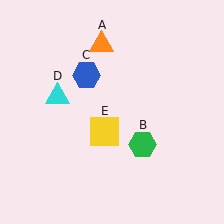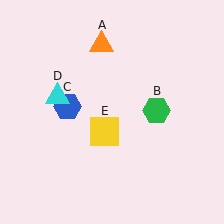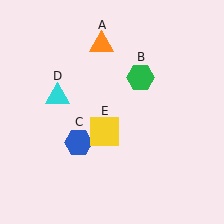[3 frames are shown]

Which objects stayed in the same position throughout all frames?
Orange triangle (object A) and cyan triangle (object D) and yellow square (object E) remained stationary.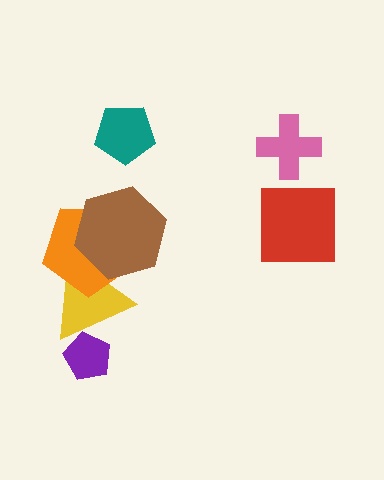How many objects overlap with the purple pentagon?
1 object overlaps with the purple pentagon.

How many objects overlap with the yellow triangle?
3 objects overlap with the yellow triangle.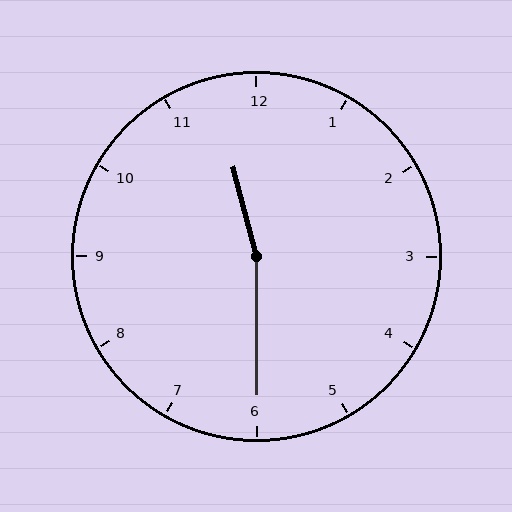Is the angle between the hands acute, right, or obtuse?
It is obtuse.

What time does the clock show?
11:30.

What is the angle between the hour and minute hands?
Approximately 165 degrees.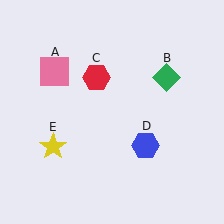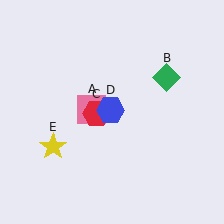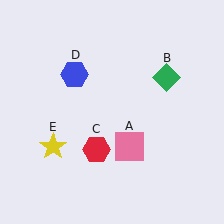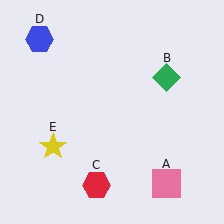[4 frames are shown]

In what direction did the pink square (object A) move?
The pink square (object A) moved down and to the right.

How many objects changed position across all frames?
3 objects changed position: pink square (object A), red hexagon (object C), blue hexagon (object D).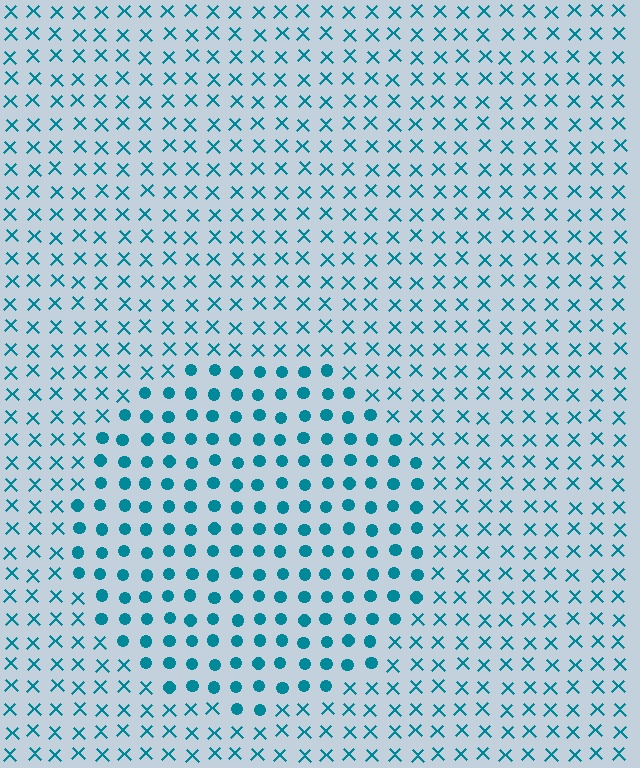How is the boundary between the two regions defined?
The boundary is defined by a change in element shape: circles inside vs. X marks outside. All elements share the same color and spacing.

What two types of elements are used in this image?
The image uses circles inside the circle region and X marks outside it.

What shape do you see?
I see a circle.